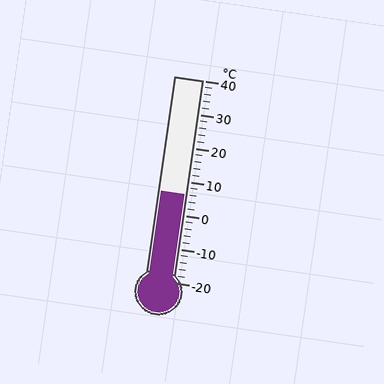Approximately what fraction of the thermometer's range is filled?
The thermometer is filled to approximately 45% of its range.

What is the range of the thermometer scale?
The thermometer scale ranges from -20°C to 40°C.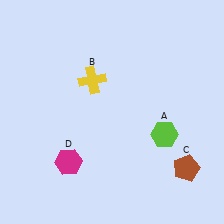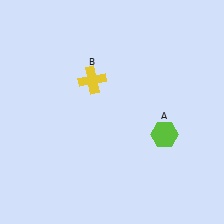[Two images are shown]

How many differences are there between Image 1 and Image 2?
There are 2 differences between the two images.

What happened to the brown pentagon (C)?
The brown pentagon (C) was removed in Image 2. It was in the bottom-right area of Image 1.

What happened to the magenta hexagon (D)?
The magenta hexagon (D) was removed in Image 2. It was in the bottom-left area of Image 1.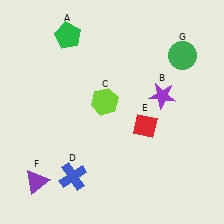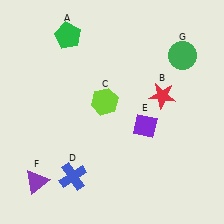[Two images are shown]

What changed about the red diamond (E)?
In Image 1, E is red. In Image 2, it changed to purple.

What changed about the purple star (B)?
In Image 1, B is purple. In Image 2, it changed to red.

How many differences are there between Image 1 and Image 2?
There are 2 differences between the two images.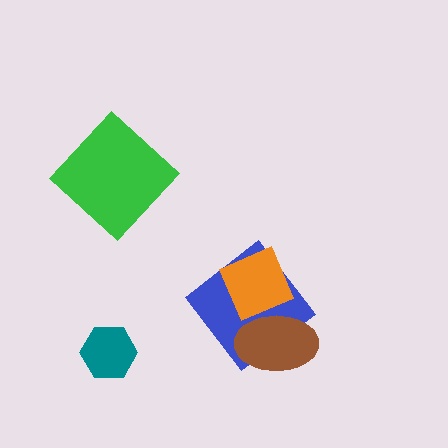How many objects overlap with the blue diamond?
2 objects overlap with the blue diamond.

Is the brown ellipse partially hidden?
Yes, it is partially covered by another shape.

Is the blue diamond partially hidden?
Yes, it is partially covered by another shape.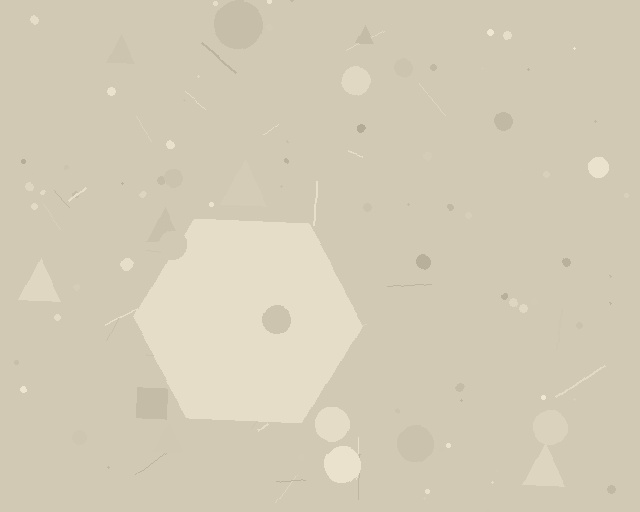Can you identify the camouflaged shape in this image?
The camouflaged shape is a hexagon.